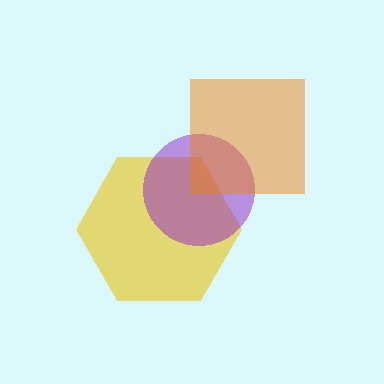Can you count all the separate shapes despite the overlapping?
Yes, there are 3 separate shapes.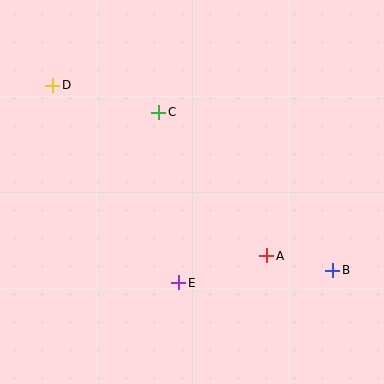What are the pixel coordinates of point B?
Point B is at (333, 270).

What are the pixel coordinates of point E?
Point E is at (179, 283).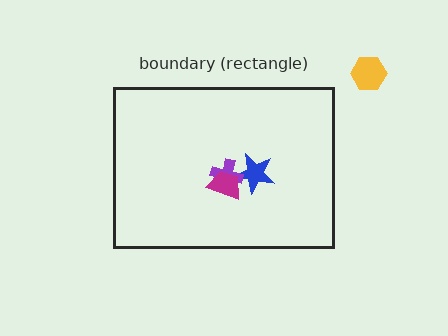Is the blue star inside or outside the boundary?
Inside.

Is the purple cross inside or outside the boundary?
Inside.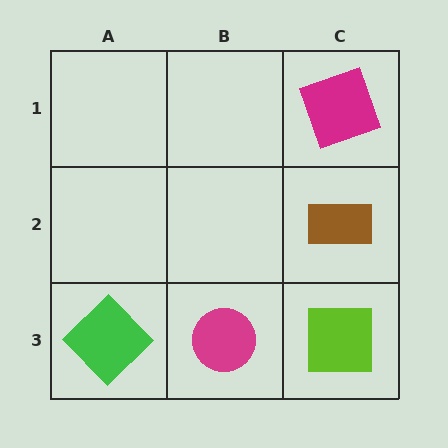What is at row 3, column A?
A green diamond.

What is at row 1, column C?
A magenta square.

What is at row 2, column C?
A brown rectangle.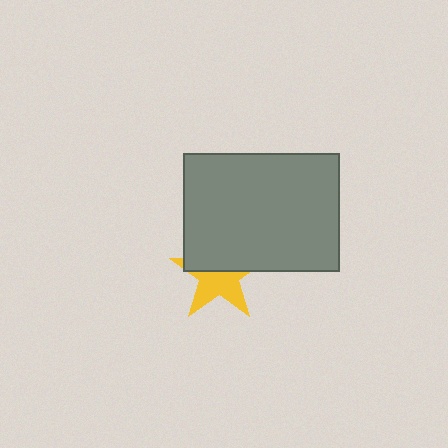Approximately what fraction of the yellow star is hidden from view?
Roughly 47% of the yellow star is hidden behind the gray rectangle.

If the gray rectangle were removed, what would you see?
You would see the complete yellow star.